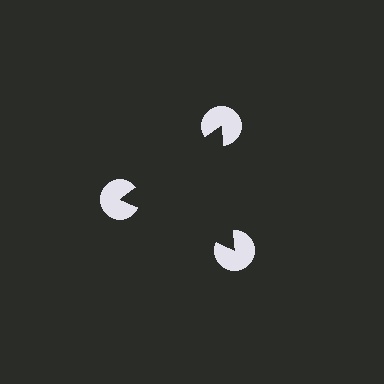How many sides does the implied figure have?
3 sides.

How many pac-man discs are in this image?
There are 3 — one at each vertex of the illusory triangle.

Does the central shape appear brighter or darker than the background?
It typically appears slightly darker than the background, even though no actual brightness change is drawn.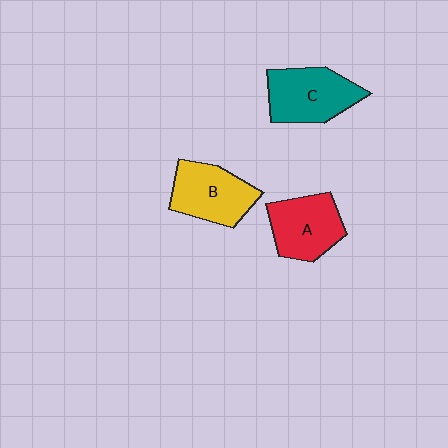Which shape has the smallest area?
Shape A (red).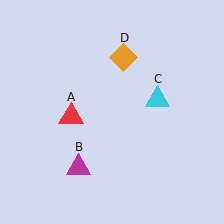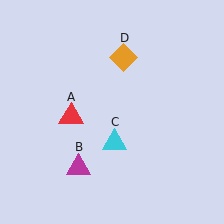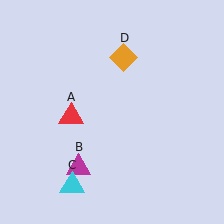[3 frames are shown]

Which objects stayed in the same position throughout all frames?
Red triangle (object A) and magenta triangle (object B) and orange diamond (object D) remained stationary.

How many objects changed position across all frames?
1 object changed position: cyan triangle (object C).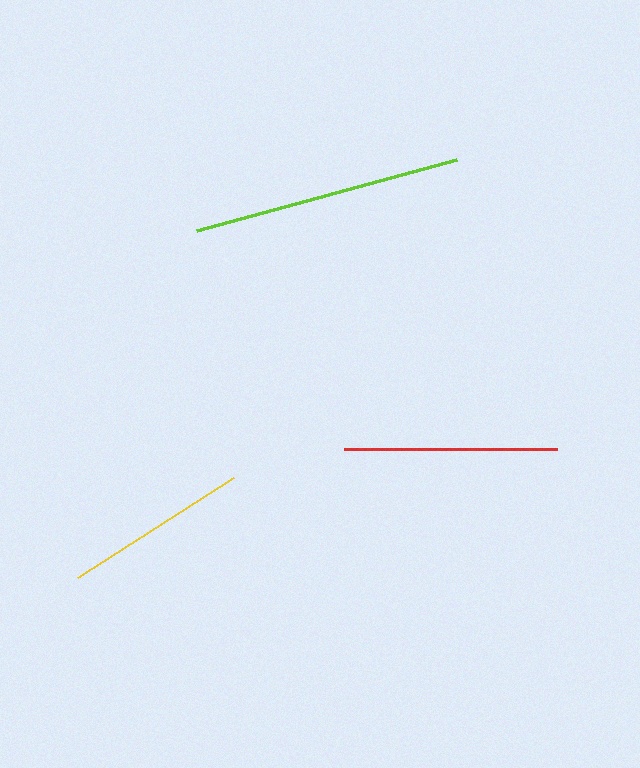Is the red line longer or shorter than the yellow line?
The red line is longer than the yellow line.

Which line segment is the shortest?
The yellow line is the shortest at approximately 185 pixels.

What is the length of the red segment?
The red segment is approximately 213 pixels long.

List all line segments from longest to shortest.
From longest to shortest: lime, red, yellow.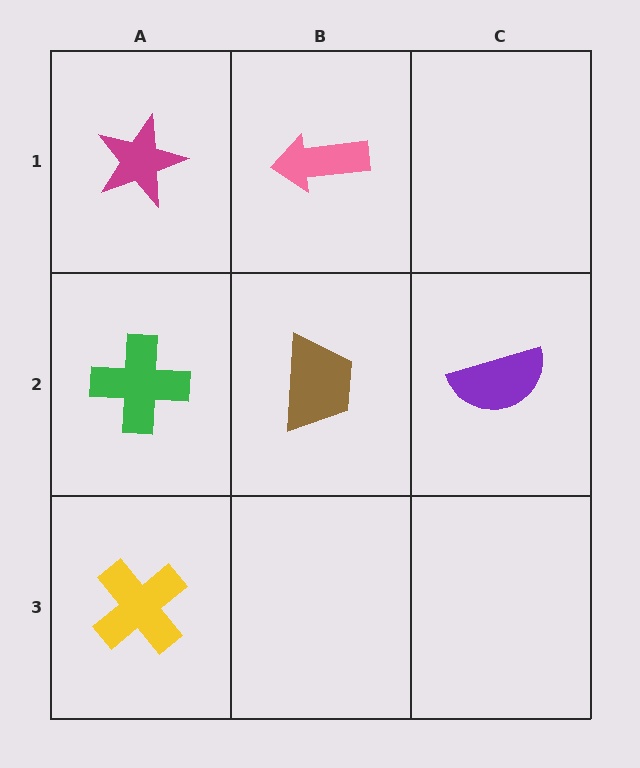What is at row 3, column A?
A yellow cross.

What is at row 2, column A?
A green cross.